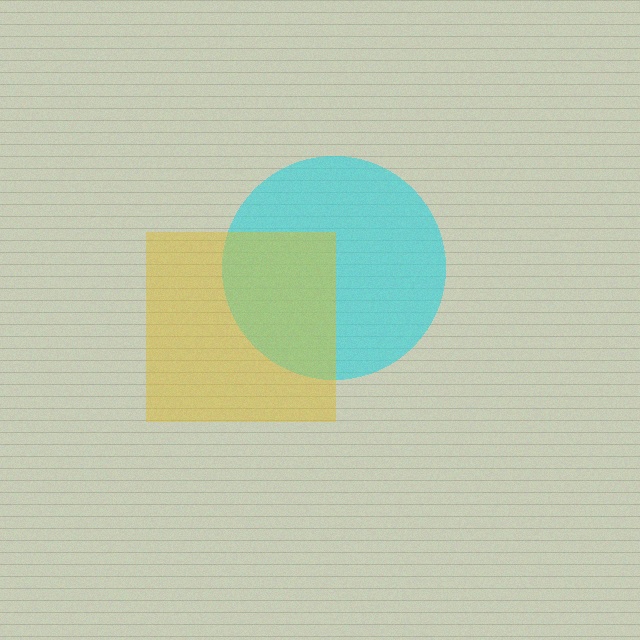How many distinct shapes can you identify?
There are 2 distinct shapes: a cyan circle, a yellow square.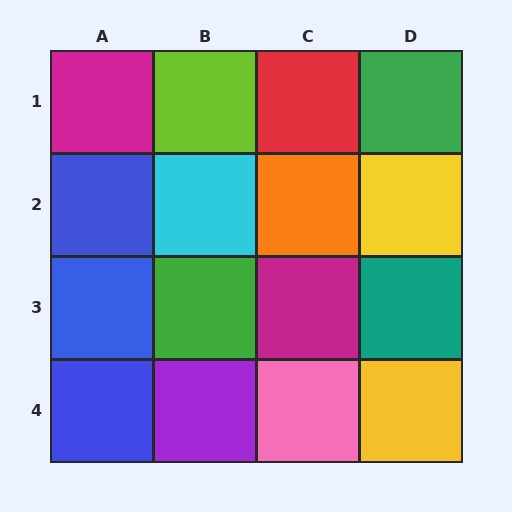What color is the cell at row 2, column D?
Yellow.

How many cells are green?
2 cells are green.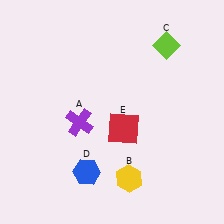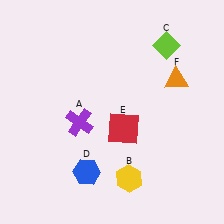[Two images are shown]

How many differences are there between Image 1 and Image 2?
There is 1 difference between the two images.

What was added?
An orange triangle (F) was added in Image 2.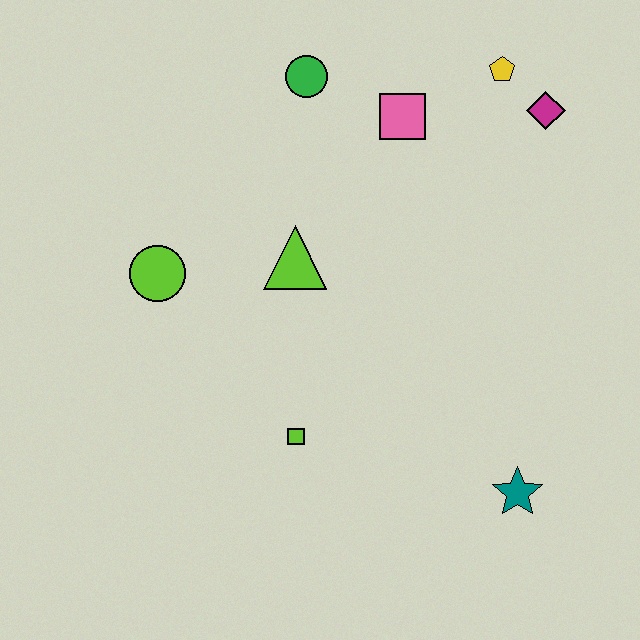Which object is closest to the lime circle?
The lime triangle is closest to the lime circle.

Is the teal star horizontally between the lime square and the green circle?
No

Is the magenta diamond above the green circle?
No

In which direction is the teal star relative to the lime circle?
The teal star is to the right of the lime circle.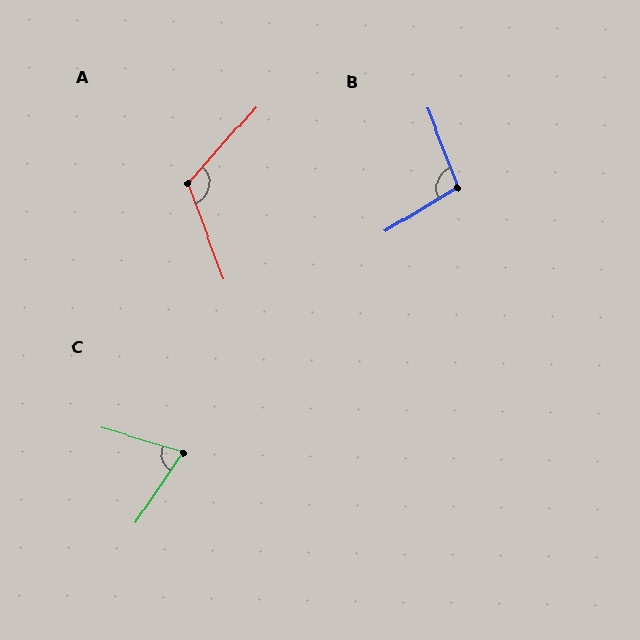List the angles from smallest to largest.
C (73°), B (100°), A (118°).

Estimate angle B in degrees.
Approximately 100 degrees.